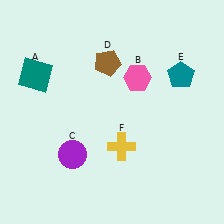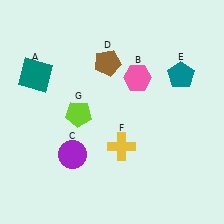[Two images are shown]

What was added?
A lime pentagon (G) was added in Image 2.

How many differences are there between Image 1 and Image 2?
There is 1 difference between the two images.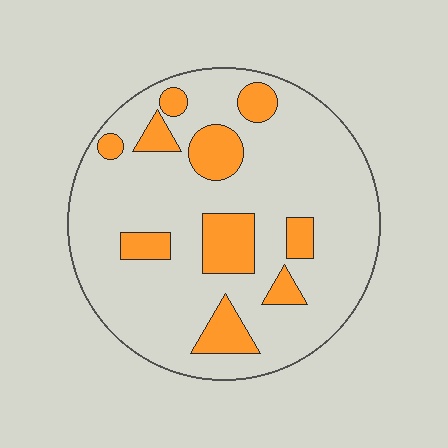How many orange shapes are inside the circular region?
10.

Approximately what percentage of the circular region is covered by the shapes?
Approximately 20%.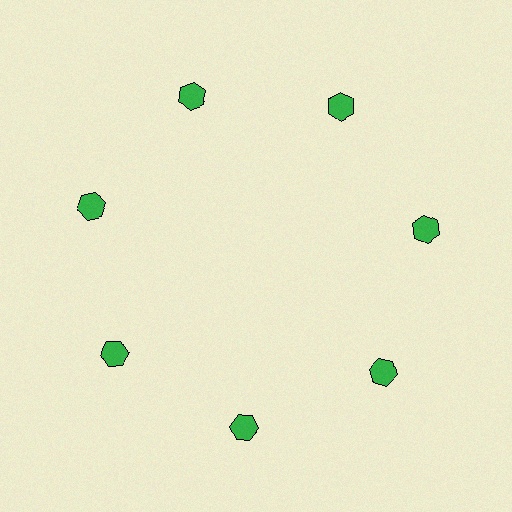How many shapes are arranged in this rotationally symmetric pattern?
There are 7 shapes, arranged in 7 groups of 1.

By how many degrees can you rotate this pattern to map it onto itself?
The pattern maps onto itself every 51 degrees of rotation.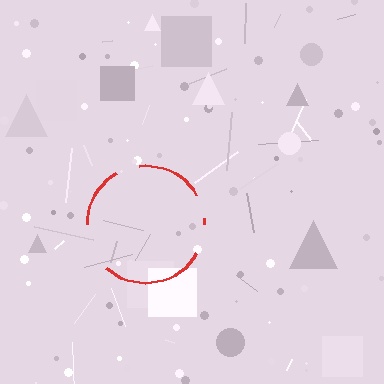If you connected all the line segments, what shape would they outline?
They would outline a circle.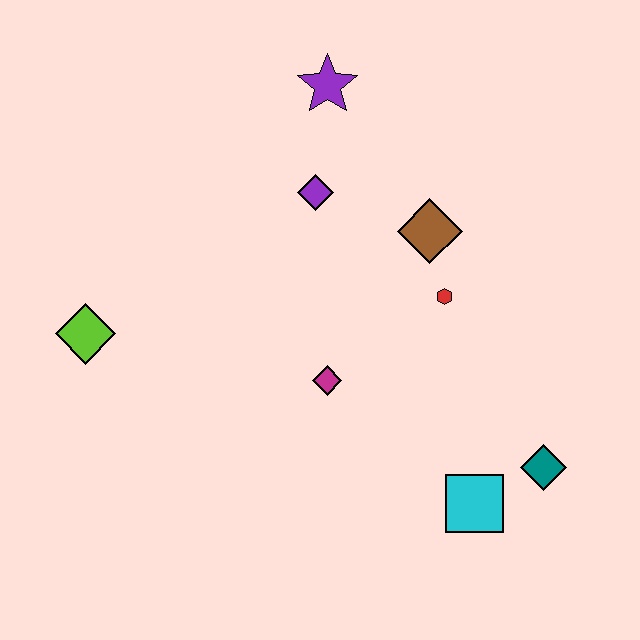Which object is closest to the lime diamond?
The magenta diamond is closest to the lime diamond.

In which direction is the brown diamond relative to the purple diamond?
The brown diamond is to the right of the purple diamond.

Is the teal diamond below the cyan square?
No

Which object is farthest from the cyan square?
The purple star is farthest from the cyan square.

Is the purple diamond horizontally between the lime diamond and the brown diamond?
Yes